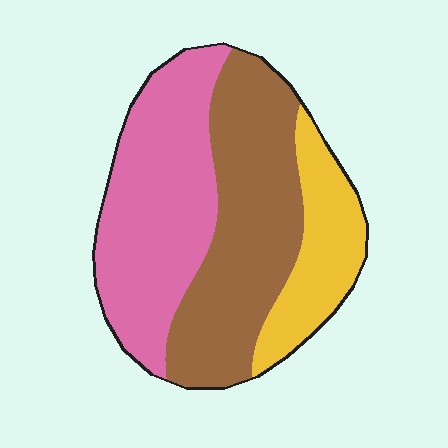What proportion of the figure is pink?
Pink takes up about two fifths (2/5) of the figure.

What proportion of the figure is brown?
Brown covers 41% of the figure.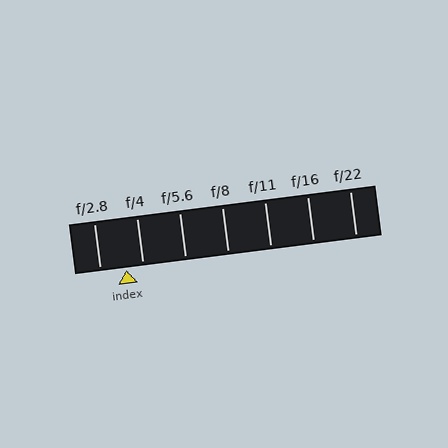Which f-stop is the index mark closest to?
The index mark is closest to f/4.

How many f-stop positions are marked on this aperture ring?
There are 7 f-stop positions marked.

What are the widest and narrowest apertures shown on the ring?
The widest aperture shown is f/2.8 and the narrowest is f/22.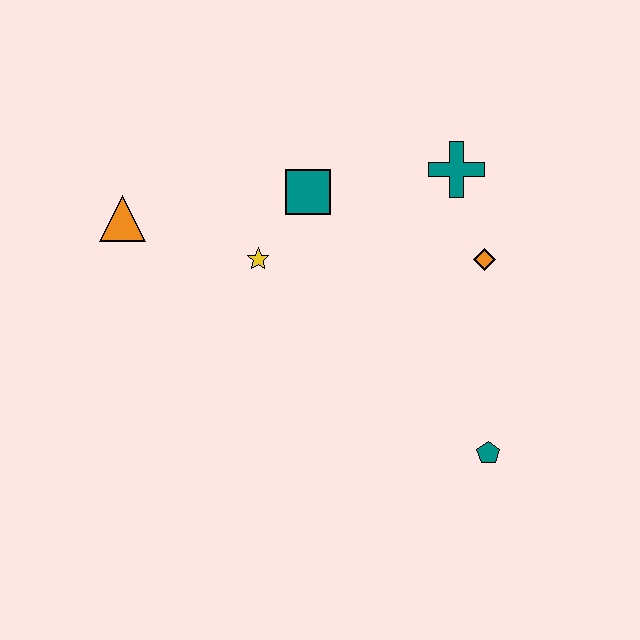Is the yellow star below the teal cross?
Yes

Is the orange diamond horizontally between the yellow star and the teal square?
No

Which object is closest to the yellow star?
The teal square is closest to the yellow star.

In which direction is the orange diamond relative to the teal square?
The orange diamond is to the right of the teal square.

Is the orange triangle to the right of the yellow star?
No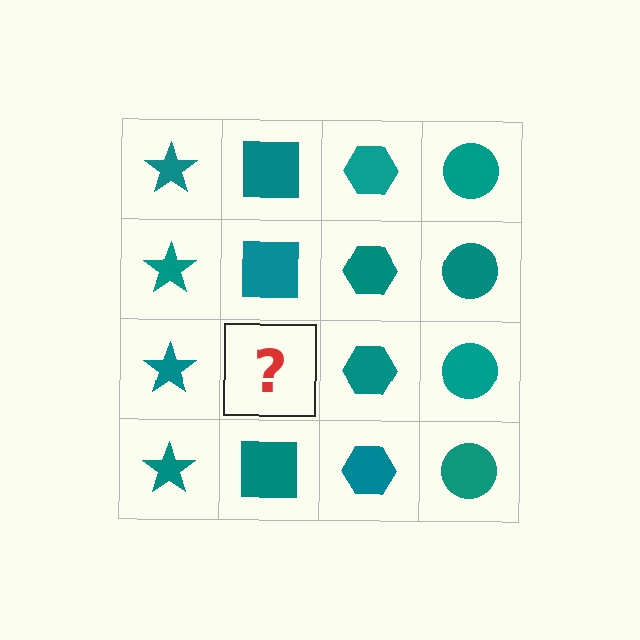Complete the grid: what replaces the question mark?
The question mark should be replaced with a teal square.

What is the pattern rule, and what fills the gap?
The rule is that each column has a consistent shape. The gap should be filled with a teal square.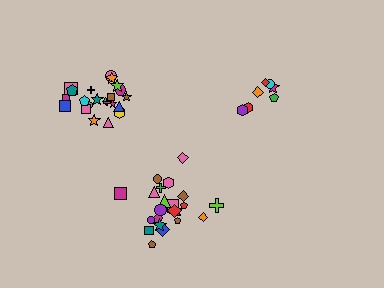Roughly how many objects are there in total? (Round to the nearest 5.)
Roughly 55 objects in total.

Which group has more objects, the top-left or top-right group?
The top-left group.